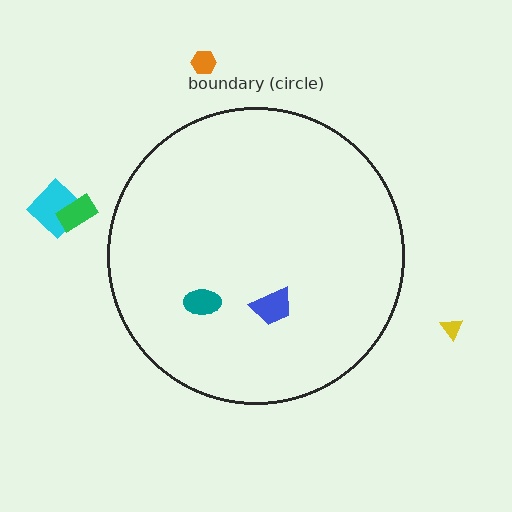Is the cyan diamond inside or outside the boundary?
Outside.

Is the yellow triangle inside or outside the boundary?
Outside.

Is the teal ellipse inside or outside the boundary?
Inside.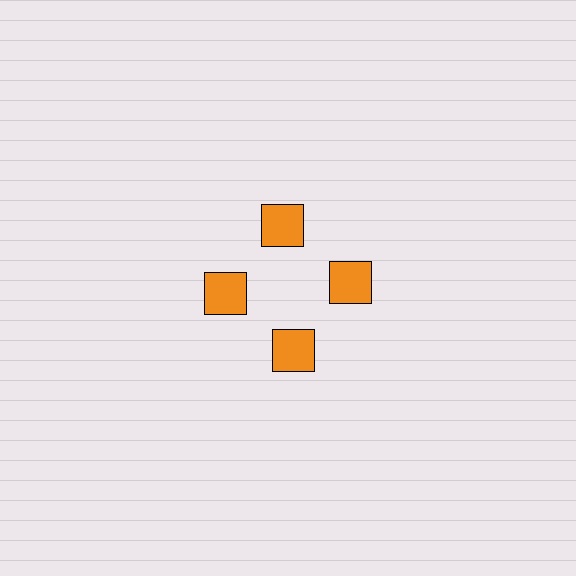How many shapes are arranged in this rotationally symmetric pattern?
There are 4 shapes, arranged in 4 groups of 1.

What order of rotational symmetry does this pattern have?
This pattern has 4-fold rotational symmetry.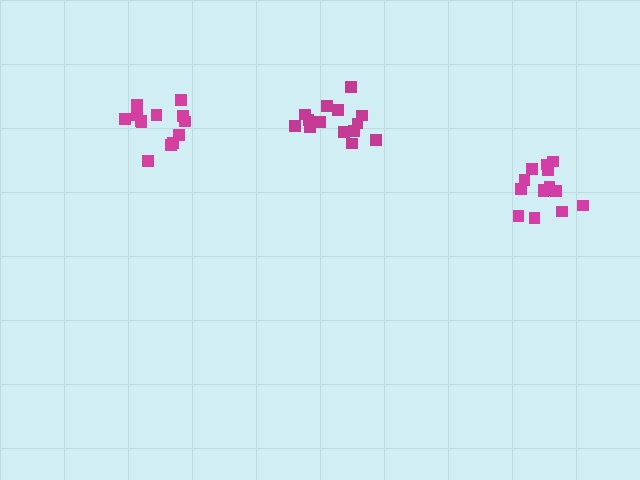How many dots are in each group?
Group 1: 14 dots, Group 2: 13 dots, Group 3: 14 dots (41 total).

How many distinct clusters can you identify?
There are 3 distinct clusters.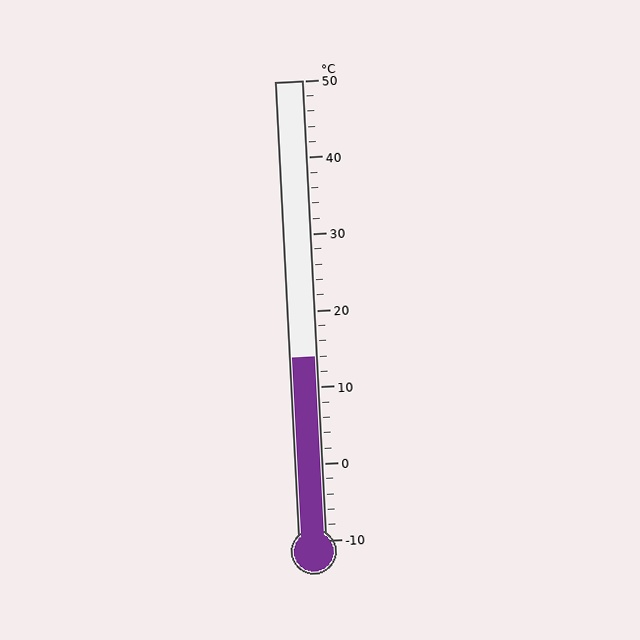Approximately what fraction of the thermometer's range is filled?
The thermometer is filled to approximately 40% of its range.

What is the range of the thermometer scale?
The thermometer scale ranges from -10°C to 50°C.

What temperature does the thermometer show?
The thermometer shows approximately 14°C.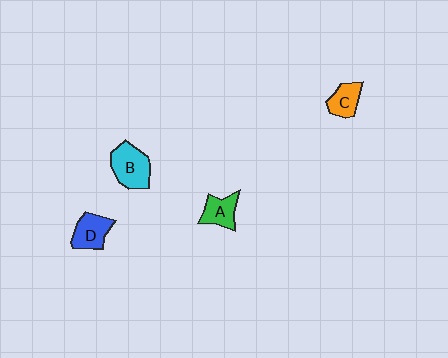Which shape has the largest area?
Shape B (cyan).